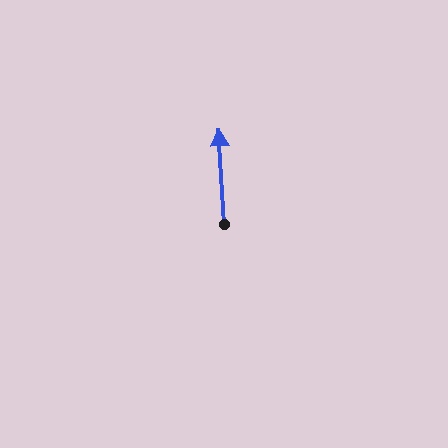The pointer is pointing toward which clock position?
Roughly 12 o'clock.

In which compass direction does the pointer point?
North.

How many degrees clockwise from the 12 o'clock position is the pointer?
Approximately 357 degrees.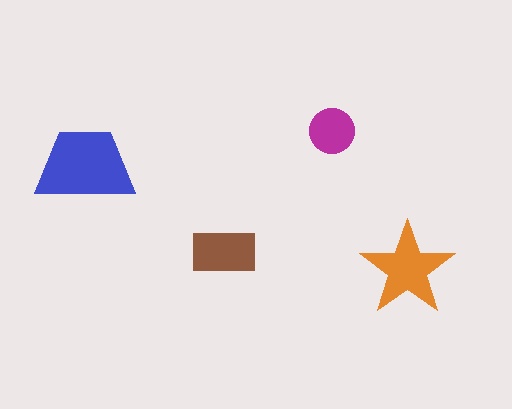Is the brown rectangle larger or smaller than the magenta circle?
Larger.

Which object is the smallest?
The magenta circle.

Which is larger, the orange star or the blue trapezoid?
The blue trapezoid.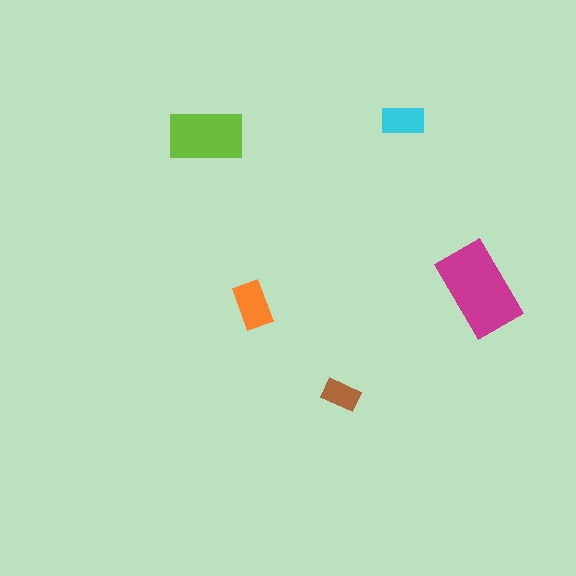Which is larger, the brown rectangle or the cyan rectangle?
The cyan one.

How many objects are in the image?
There are 5 objects in the image.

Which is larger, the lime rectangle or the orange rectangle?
The lime one.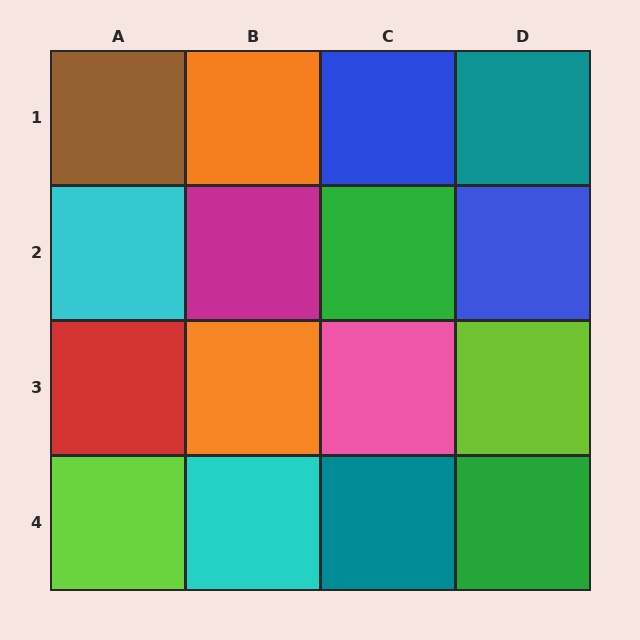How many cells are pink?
1 cell is pink.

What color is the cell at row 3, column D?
Lime.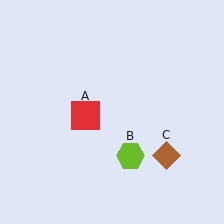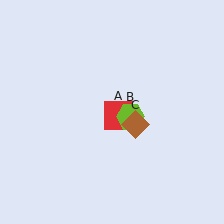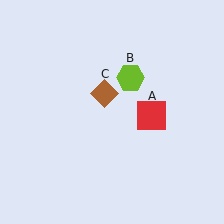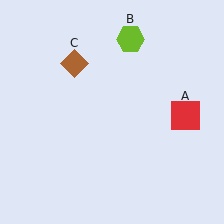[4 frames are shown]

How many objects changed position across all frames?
3 objects changed position: red square (object A), lime hexagon (object B), brown diamond (object C).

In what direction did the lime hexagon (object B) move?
The lime hexagon (object B) moved up.